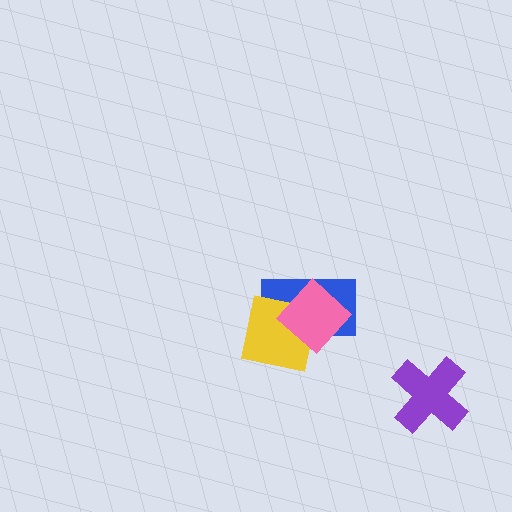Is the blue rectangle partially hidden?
Yes, it is partially covered by another shape.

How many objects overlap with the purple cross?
0 objects overlap with the purple cross.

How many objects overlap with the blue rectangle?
2 objects overlap with the blue rectangle.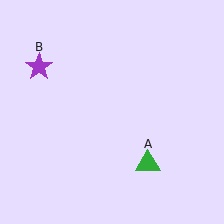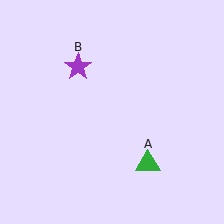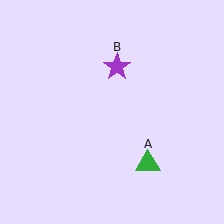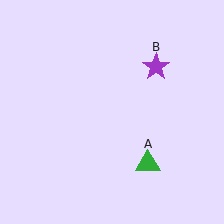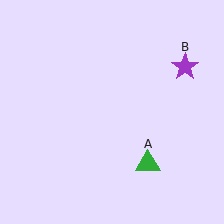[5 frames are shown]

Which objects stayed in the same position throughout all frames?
Green triangle (object A) remained stationary.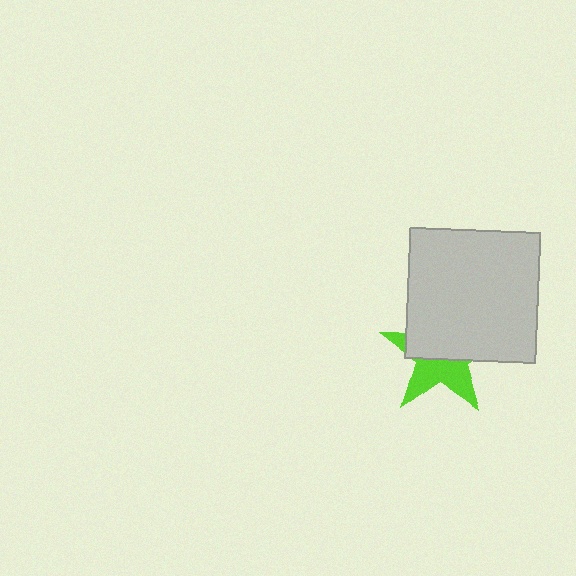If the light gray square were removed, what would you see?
You would see the complete lime star.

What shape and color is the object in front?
The object in front is a light gray square.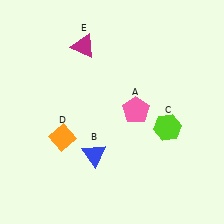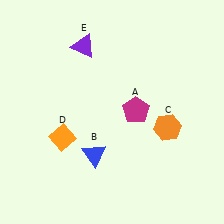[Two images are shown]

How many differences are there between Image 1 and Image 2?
There are 3 differences between the two images.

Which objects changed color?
A changed from pink to magenta. C changed from lime to orange. E changed from magenta to purple.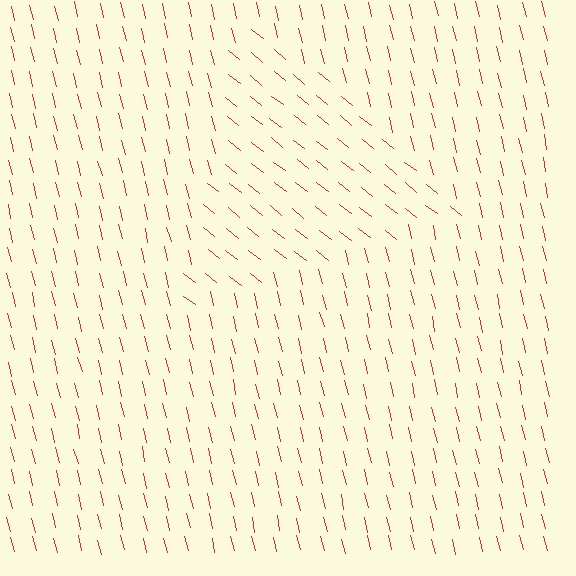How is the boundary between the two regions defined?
The boundary is defined purely by a change in line orientation (approximately 38 degrees difference). All lines are the same color and thickness.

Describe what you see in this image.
The image is filled with small red line segments. A triangle region in the image has lines oriented differently from the surrounding lines, creating a visible texture boundary.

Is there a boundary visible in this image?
Yes, there is a texture boundary formed by a change in line orientation.